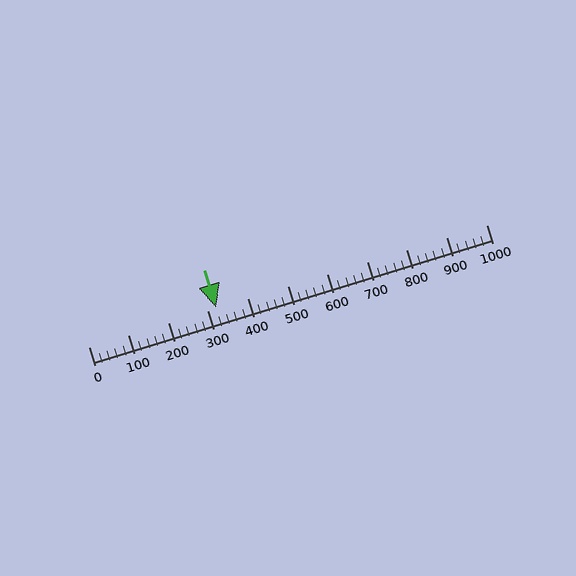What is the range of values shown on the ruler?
The ruler shows values from 0 to 1000.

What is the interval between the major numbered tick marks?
The major tick marks are spaced 100 units apart.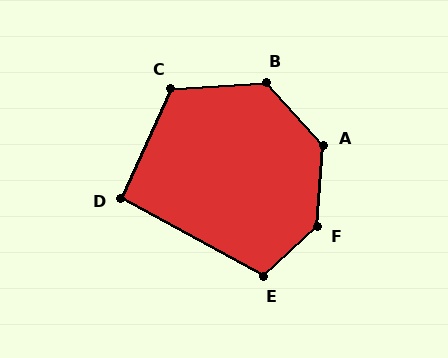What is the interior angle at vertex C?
Approximately 118 degrees (obtuse).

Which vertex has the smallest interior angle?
D, at approximately 94 degrees.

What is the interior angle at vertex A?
Approximately 133 degrees (obtuse).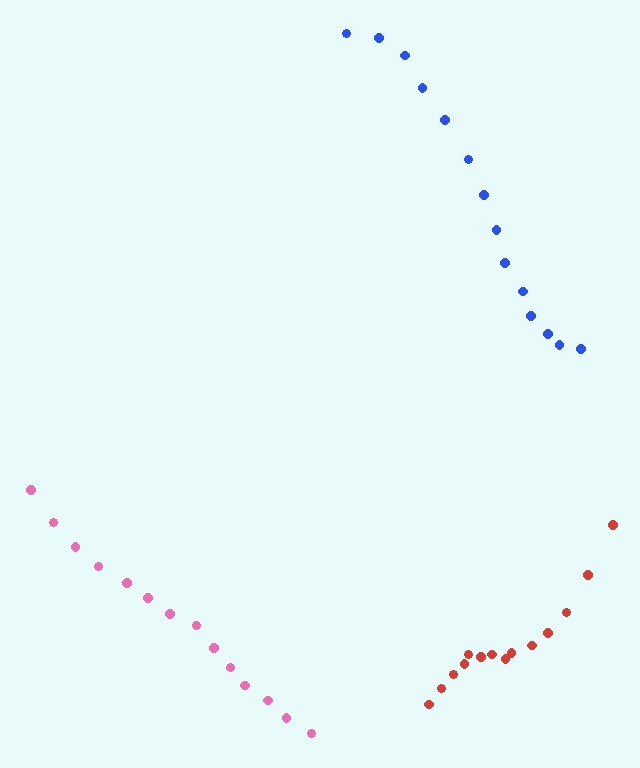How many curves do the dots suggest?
There are 3 distinct paths.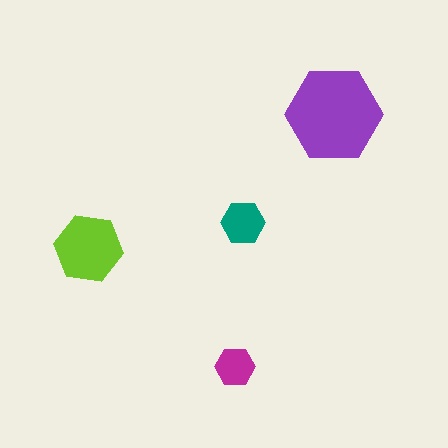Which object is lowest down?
The magenta hexagon is bottommost.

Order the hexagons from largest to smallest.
the purple one, the lime one, the teal one, the magenta one.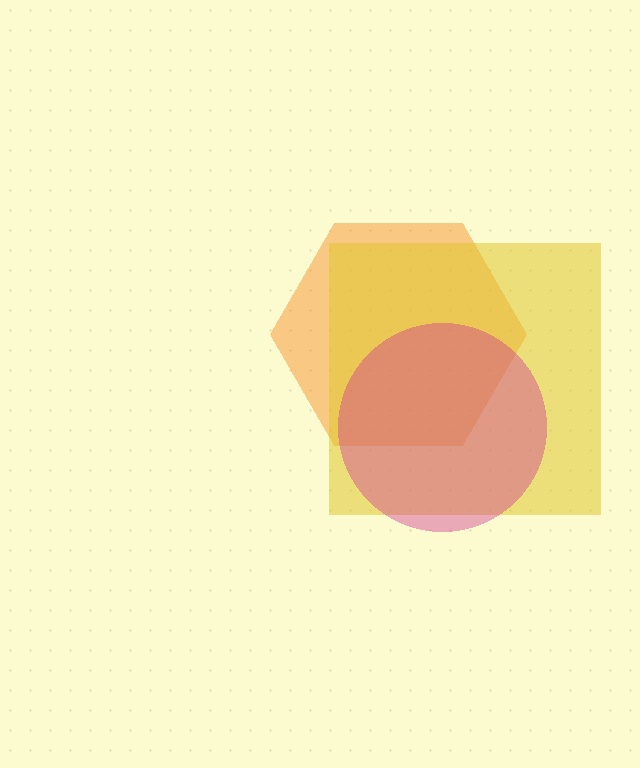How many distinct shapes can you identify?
There are 3 distinct shapes: an orange hexagon, a yellow square, a magenta circle.